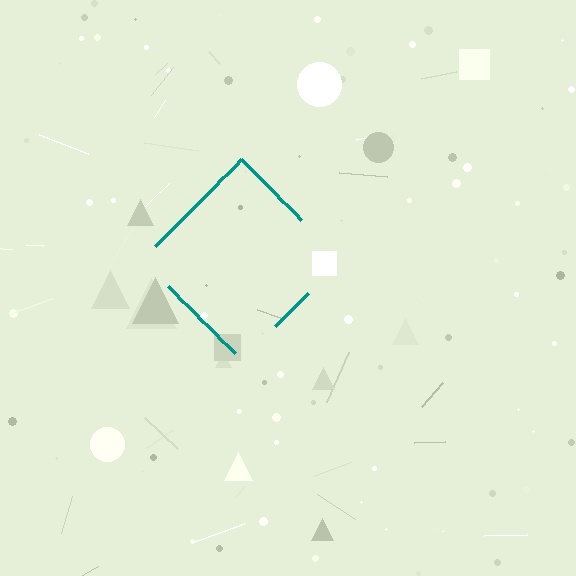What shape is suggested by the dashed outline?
The dashed outline suggests a diamond.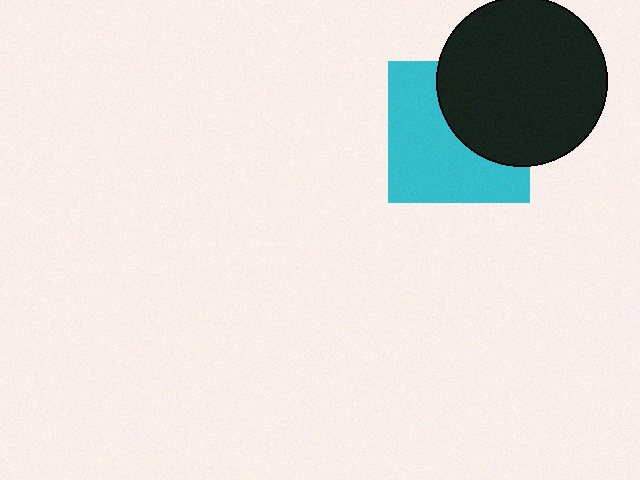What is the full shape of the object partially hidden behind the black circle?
The partially hidden object is a cyan square.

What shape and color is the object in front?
The object in front is a black circle.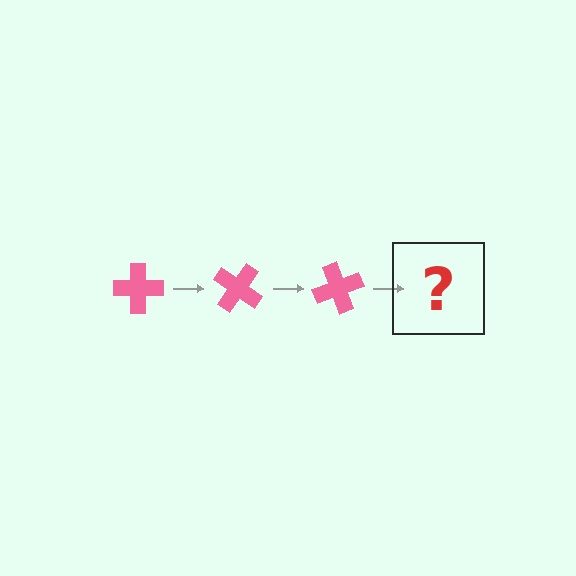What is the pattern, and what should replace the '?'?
The pattern is that the cross rotates 35 degrees each step. The '?' should be a pink cross rotated 105 degrees.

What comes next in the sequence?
The next element should be a pink cross rotated 105 degrees.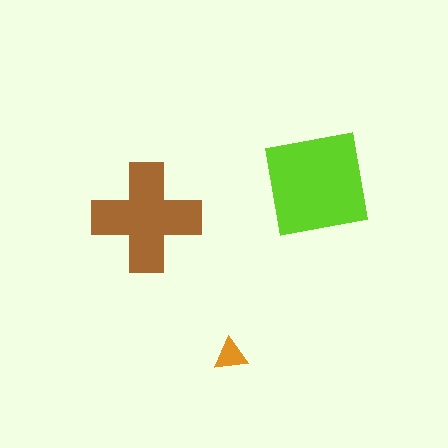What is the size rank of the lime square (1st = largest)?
1st.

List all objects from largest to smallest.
The lime square, the brown cross, the orange triangle.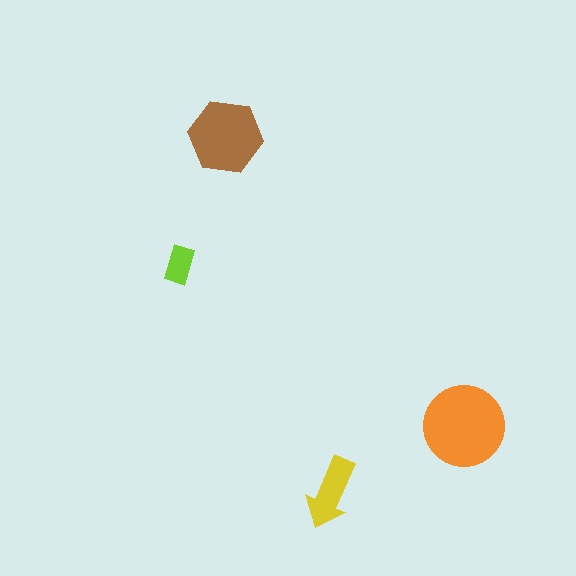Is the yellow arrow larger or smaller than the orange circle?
Smaller.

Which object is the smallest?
The lime rectangle.